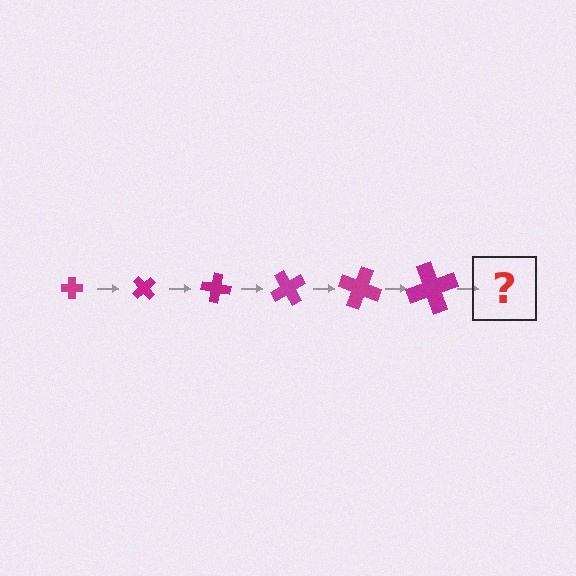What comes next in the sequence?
The next element should be a cross, larger than the previous one and rotated 300 degrees from the start.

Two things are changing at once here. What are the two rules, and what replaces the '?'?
The two rules are that the cross grows larger each step and it rotates 50 degrees each step. The '?' should be a cross, larger than the previous one and rotated 300 degrees from the start.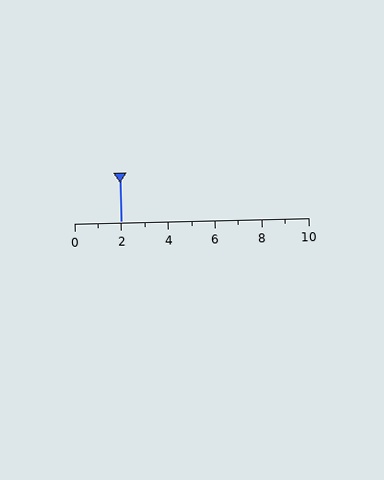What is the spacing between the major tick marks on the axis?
The major ticks are spaced 2 apart.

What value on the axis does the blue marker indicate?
The marker indicates approximately 2.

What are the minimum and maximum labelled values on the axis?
The axis runs from 0 to 10.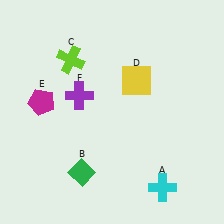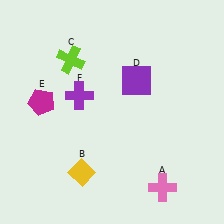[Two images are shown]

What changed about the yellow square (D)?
In Image 1, D is yellow. In Image 2, it changed to purple.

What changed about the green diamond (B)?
In Image 1, B is green. In Image 2, it changed to yellow.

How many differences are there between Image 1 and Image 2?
There are 3 differences between the two images.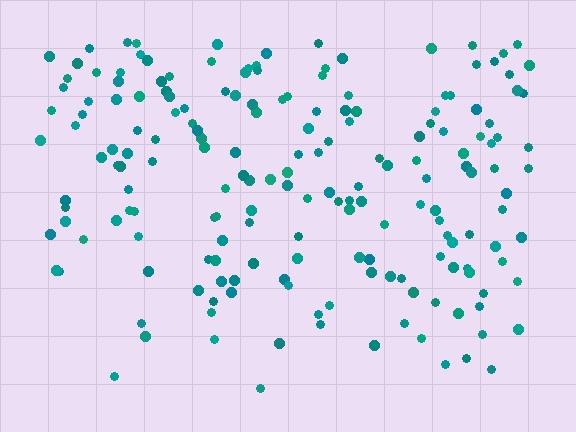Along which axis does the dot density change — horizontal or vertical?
Vertical.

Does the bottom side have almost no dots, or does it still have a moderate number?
Still a moderate number, just noticeably fewer than the top.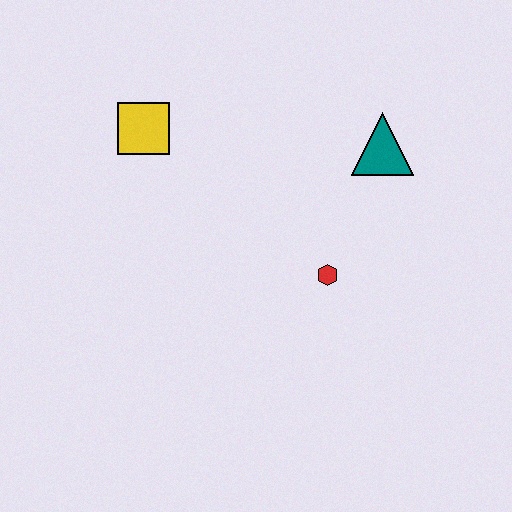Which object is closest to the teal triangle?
The red hexagon is closest to the teal triangle.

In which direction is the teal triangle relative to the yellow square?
The teal triangle is to the right of the yellow square.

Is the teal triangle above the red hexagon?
Yes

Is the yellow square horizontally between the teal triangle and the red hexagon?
No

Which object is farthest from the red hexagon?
The yellow square is farthest from the red hexagon.